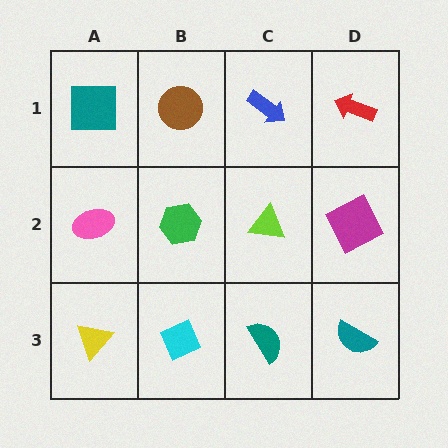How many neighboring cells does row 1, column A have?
2.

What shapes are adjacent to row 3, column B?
A green hexagon (row 2, column B), a yellow triangle (row 3, column A), a teal semicircle (row 3, column C).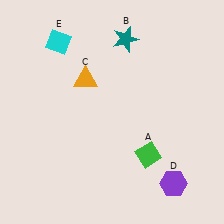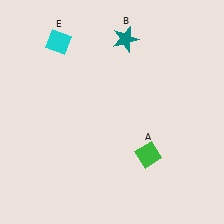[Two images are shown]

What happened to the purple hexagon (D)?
The purple hexagon (D) was removed in Image 2. It was in the bottom-right area of Image 1.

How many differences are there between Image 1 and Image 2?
There are 2 differences between the two images.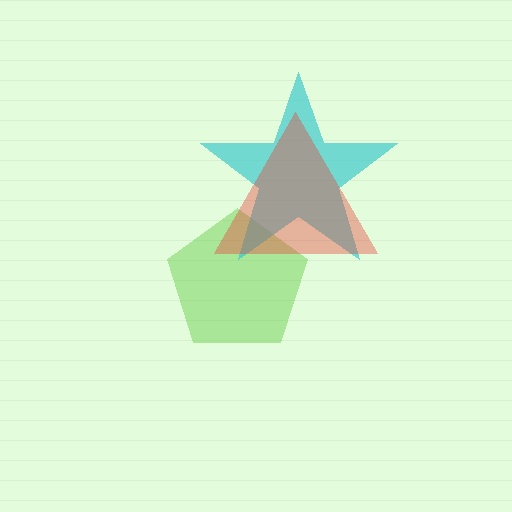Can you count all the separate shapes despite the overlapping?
Yes, there are 3 separate shapes.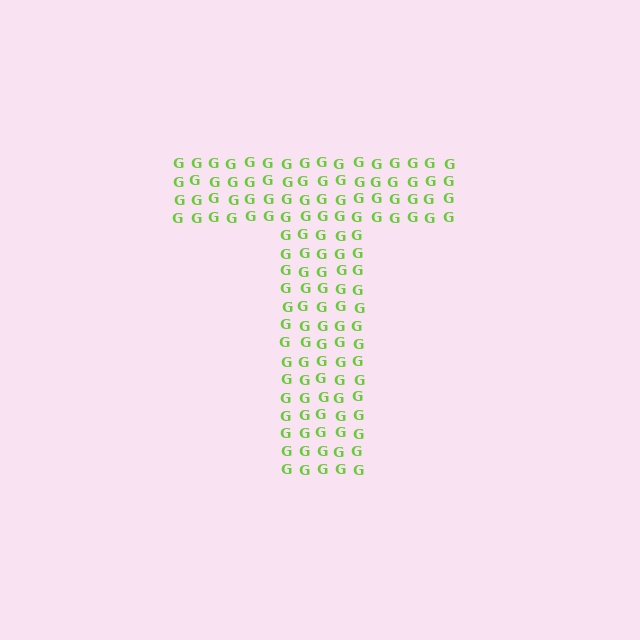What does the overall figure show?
The overall figure shows the letter T.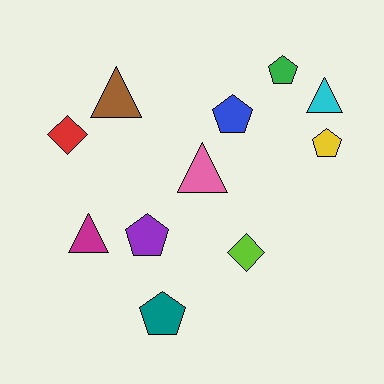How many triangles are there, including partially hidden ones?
There are 4 triangles.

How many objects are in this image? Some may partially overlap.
There are 11 objects.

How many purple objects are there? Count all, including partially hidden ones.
There is 1 purple object.